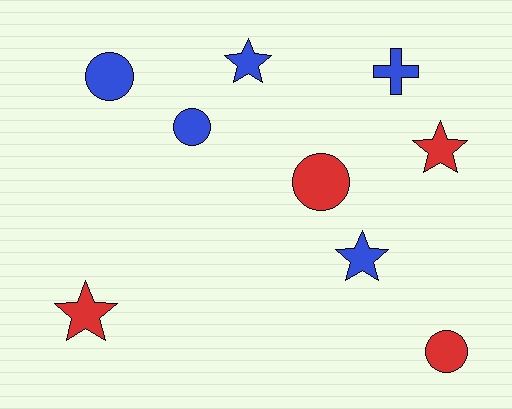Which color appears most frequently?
Blue, with 5 objects.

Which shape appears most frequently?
Star, with 4 objects.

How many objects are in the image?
There are 9 objects.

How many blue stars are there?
There are 2 blue stars.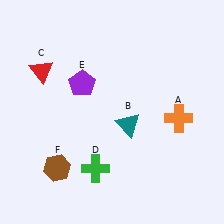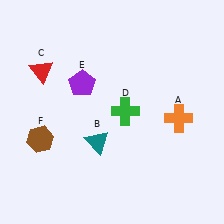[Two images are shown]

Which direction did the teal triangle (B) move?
The teal triangle (B) moved left.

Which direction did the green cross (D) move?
The green cross (D) moved up.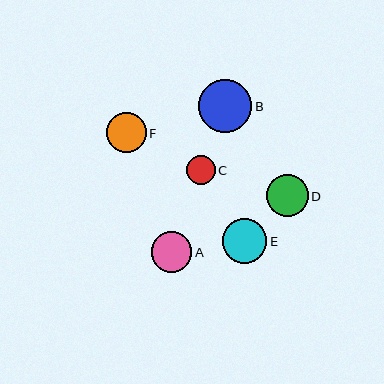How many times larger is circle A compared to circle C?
Circle A is approximately 1.4 times the size of circle C.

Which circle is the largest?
Circle B is the largest with a size of approximately 54 pixels.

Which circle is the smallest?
Circle C is the smallest with a size of approximately 29 pixels.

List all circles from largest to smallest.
From largest to smallest: B, E, D, A, F, C.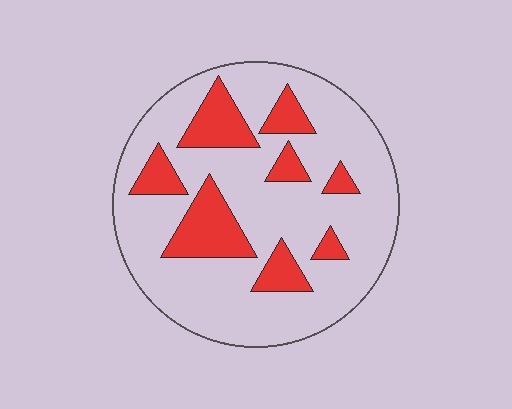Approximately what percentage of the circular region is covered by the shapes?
Approximately 25%.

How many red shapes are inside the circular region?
8.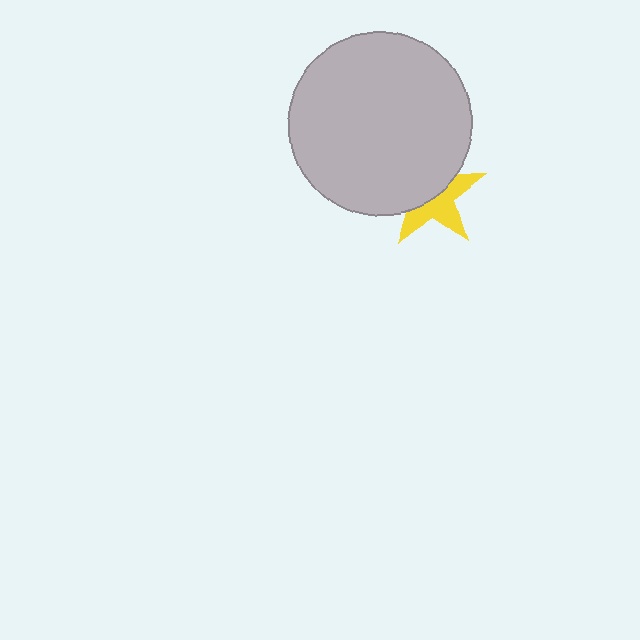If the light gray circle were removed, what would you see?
You would see the complete yellow star.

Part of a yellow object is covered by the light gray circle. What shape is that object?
It is a star.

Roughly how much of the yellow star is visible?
About half of it is visible (roughly 48%).